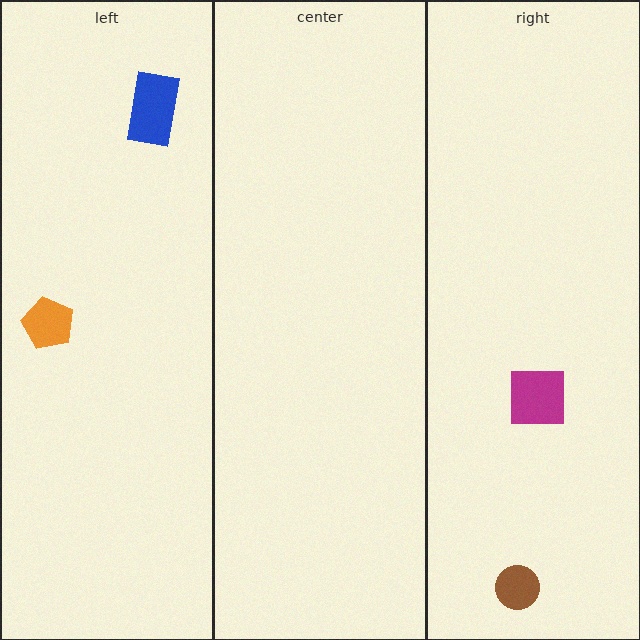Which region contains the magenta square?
The right region.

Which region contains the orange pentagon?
The left region.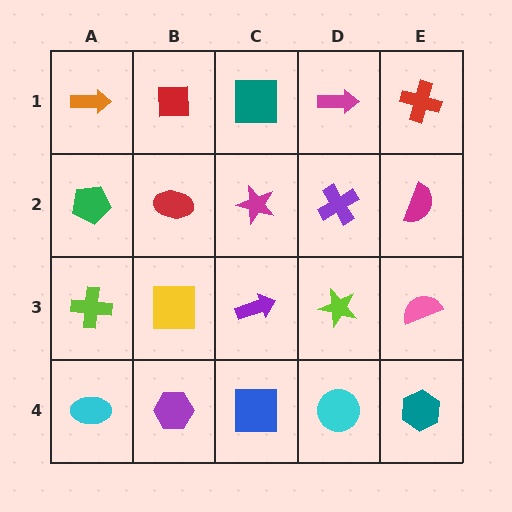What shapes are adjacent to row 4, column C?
A purple arrow (row 3, column C), a purple hexagon (row 4, column B), a cyan circle (row 4, column D).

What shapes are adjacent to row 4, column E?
A pink semicircle (row 3, column E), a cyan circle (row 4, column D).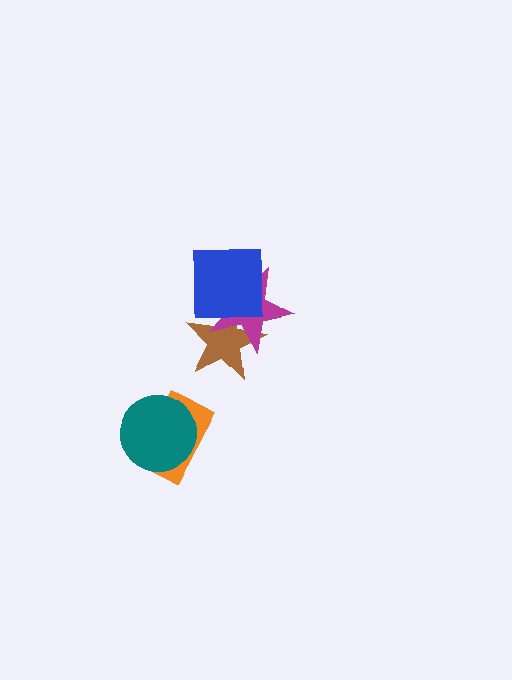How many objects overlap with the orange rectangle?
1 object overlaps with the orange rectangle.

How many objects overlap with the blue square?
2 objects overlap with the blue square.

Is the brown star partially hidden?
Yes, it is partially covered by another shape.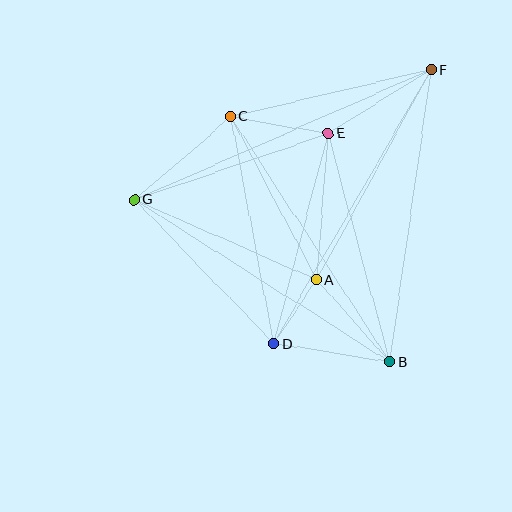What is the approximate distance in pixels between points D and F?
The distance between D and F is approximately 315 pixels.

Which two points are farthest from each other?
Points F and G are farthest from each other.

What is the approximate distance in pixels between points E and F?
The distance between E and F is approximately 121 pixels.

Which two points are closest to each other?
Points A and D are closest to each other.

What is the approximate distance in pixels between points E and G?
The distance between E and G is approximately 204 pixels.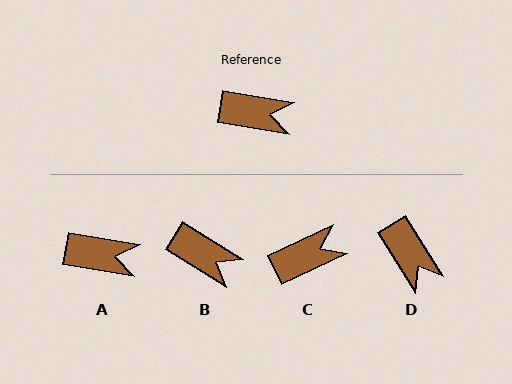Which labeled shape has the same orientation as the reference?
A.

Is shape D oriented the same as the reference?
No, it is off by about 49 degrees.